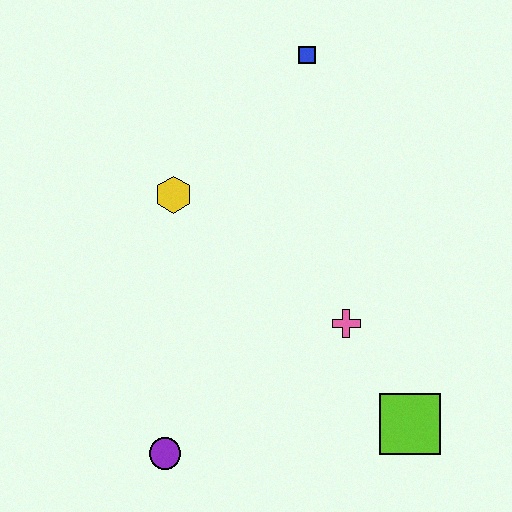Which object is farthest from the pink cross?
The blue square is farthest from the pink cross.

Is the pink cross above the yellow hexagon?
No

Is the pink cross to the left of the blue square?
No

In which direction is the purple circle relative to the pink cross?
The purple circle is to the left of the pink cross.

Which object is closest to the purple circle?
The pink cross is closest to the purple circle.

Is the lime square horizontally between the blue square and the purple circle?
No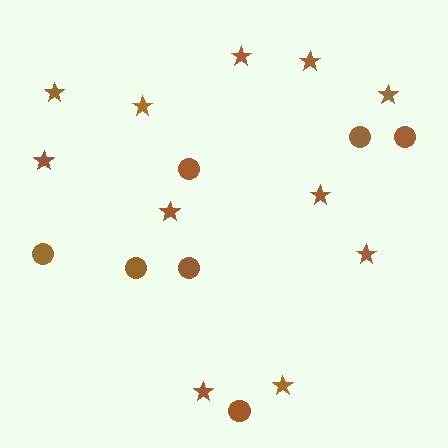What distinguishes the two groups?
There are 2 groups: one group of stars (11) and one group of circles (7).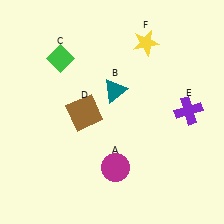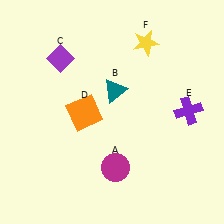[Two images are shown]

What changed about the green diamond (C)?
In Image 1, C is green. In Image 2, it changed to purple.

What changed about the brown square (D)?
In Image 1, D is brown. In Image 2, it changed to orange.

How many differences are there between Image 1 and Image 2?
There are 2 differences between the two images.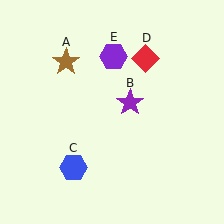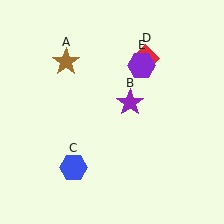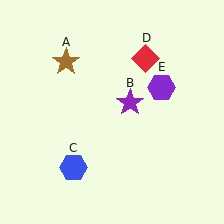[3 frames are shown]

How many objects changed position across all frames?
1 object changed position: purple hexagon (object E).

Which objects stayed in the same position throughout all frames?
Brown star (object A) and purple star (object B) and blue hexagon (object C) and red diamond (object D) remained stationary.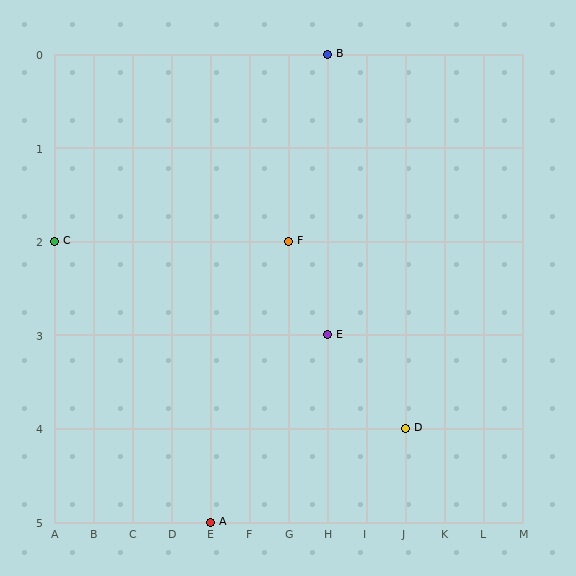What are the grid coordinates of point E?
Point E is at grid coordinates (H, 3).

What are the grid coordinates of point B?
Point B is at grid coordinates (H, 0).